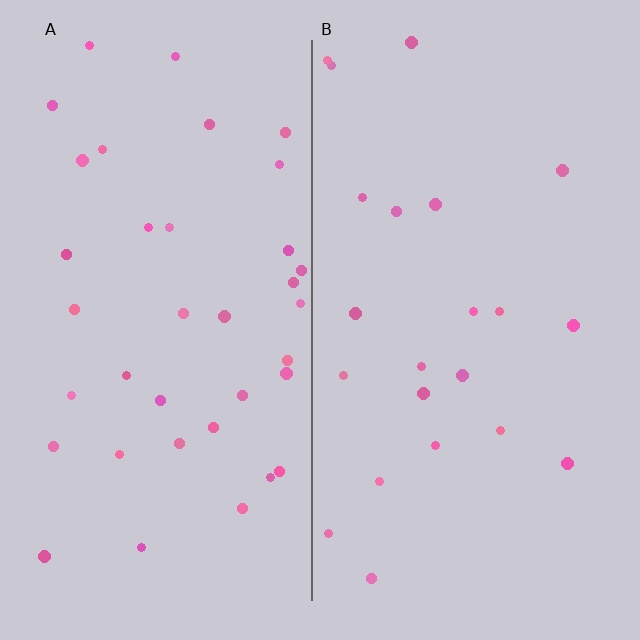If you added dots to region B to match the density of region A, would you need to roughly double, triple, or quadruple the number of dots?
Approximately double.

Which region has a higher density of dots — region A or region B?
A (the left).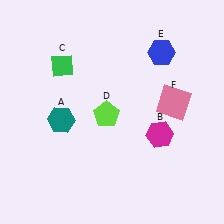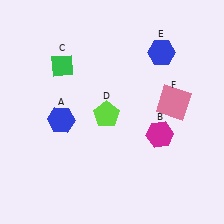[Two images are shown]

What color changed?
The hexagon (A) changed from teal in Image 1 to blue in Image 2.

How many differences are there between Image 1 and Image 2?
There is 1 difference between the two images.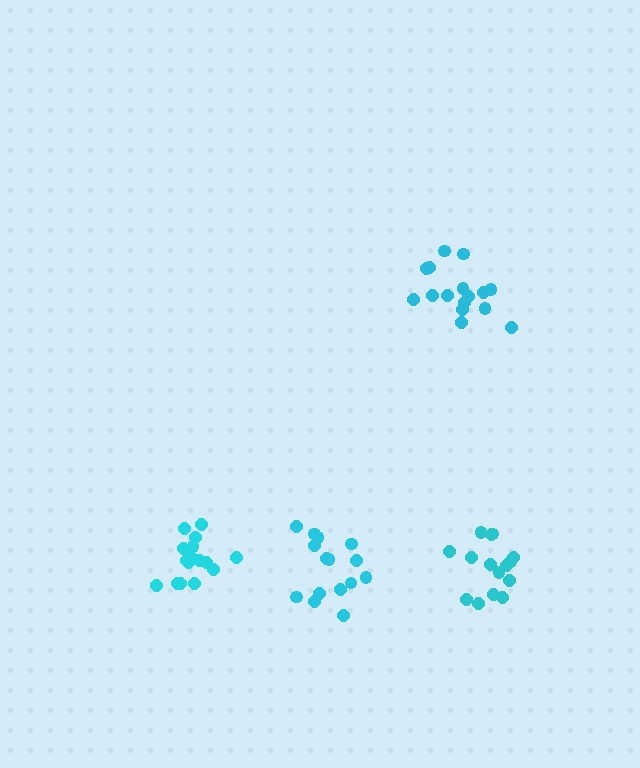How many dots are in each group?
Group 1: 16 dots, Group 2: 15 dots, Group 3: 16 dots, Group 4: 15 dots (62 total).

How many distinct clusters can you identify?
There are 4 distinct clusters.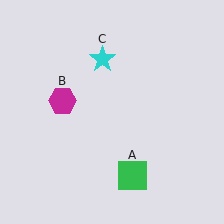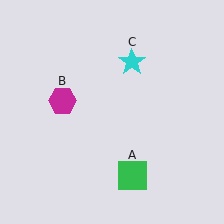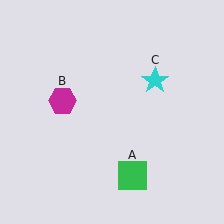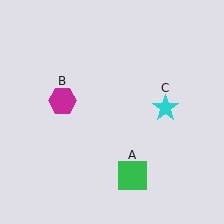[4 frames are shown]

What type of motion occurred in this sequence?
The cyan star (object C) rotated clockwise around the center of the scene.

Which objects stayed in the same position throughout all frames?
Green square (object A) and magenta hexagon (object B) remained stationary.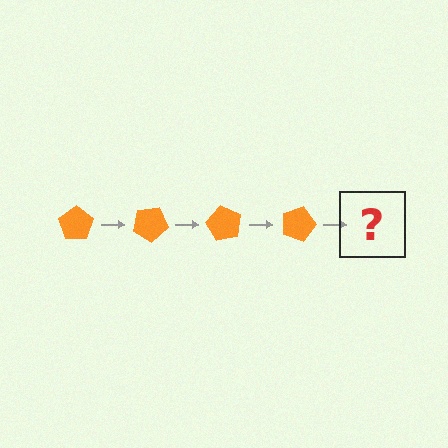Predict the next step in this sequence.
The next step is an orange pentagon rotated 120 degrees.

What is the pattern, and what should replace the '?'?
The pattern is that the pentagon rotates 30 degrees each step. The '?' should be an orange pentagon rotated 120 degrees.